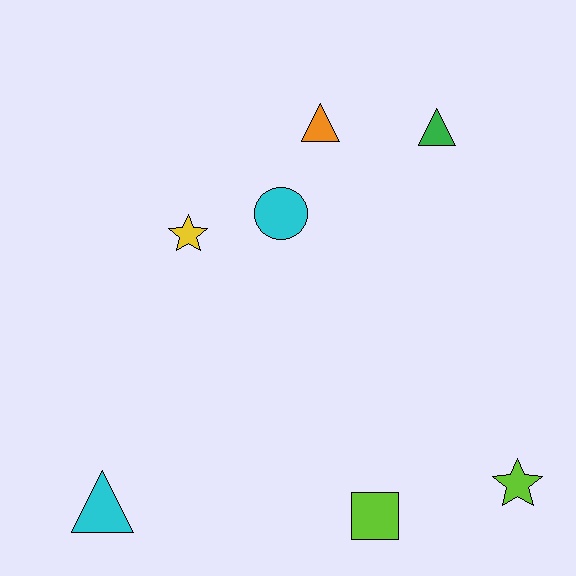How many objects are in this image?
There are 7 objects.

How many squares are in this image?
There is 1 square.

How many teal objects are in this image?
There are no teal objects.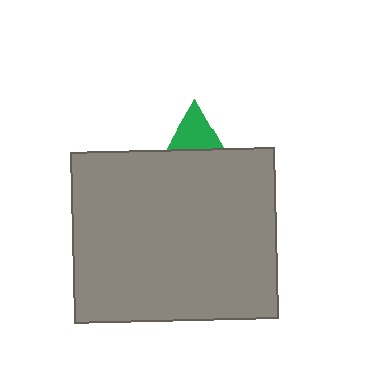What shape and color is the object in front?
The object in front is a gray rectangle.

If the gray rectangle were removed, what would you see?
You would see the complete green triangle.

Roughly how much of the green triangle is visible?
A small part of it is visible (roughly 34%).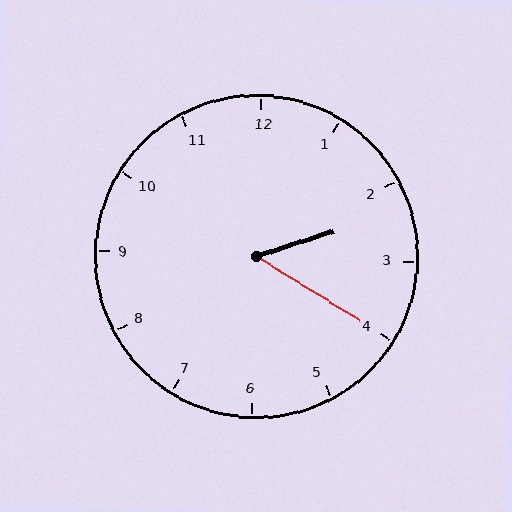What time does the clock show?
2:20.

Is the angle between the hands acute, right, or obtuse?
It is acute.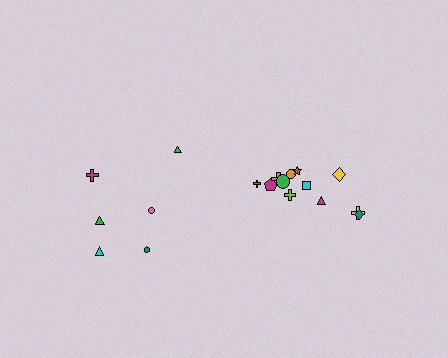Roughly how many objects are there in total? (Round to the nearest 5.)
Roughly 20 objects in total.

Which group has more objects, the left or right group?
The right group.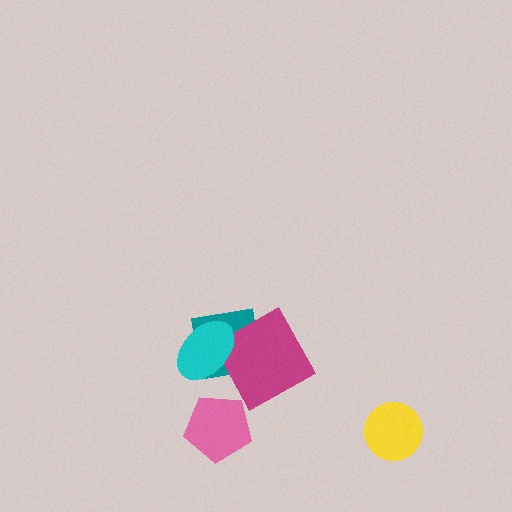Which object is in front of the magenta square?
The cyan ellipse is in front of the magenta square.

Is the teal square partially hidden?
Yes, it is partially covered by another shape.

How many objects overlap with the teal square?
2 objects overlap with the teal square.